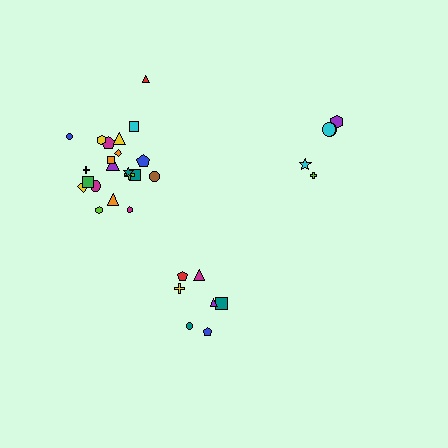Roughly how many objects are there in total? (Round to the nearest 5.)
Roughly 35 objects in total.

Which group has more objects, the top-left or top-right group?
The top-left group.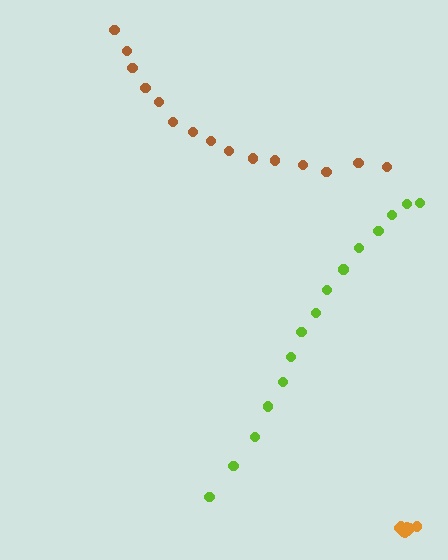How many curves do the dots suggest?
There are 3 distinct paths.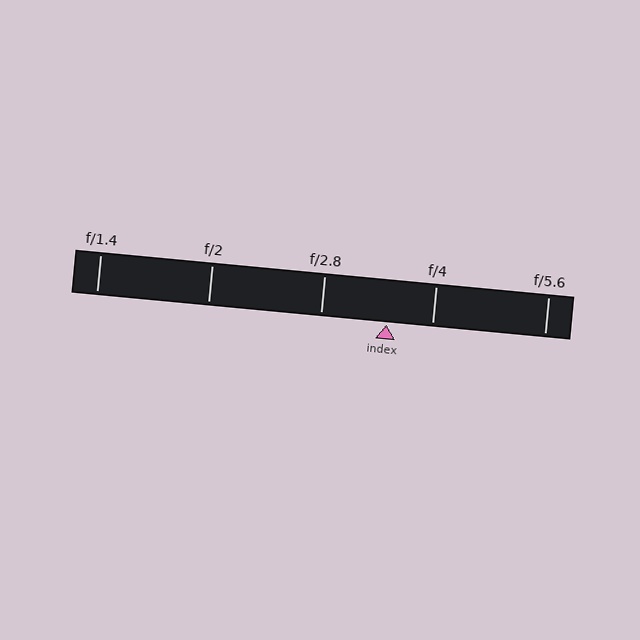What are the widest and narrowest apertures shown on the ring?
The widest aperture shown is f/1.4 and the narrowest is f/5.6.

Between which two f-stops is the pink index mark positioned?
The index mark is between f/2.8 and f/4.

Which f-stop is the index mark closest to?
The index mark is closest to f/4.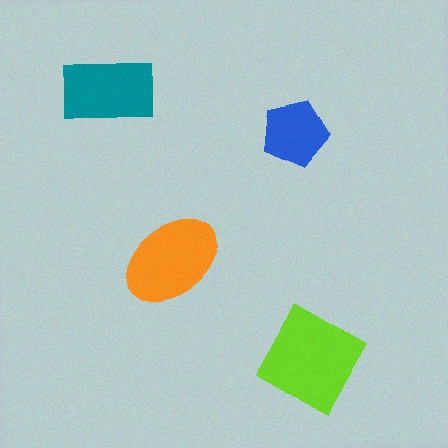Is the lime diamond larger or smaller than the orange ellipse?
Larger.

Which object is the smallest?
The blue pentagon.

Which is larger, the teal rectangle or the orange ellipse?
The orange ellipse.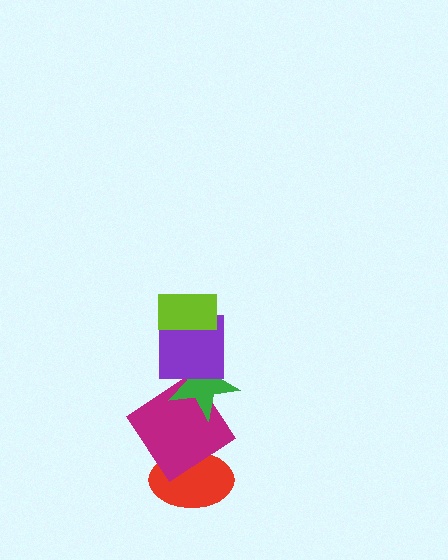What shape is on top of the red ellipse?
The magenta diamond is on top of the red ellipse.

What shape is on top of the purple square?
The lime rectangle is on top of the purple square.